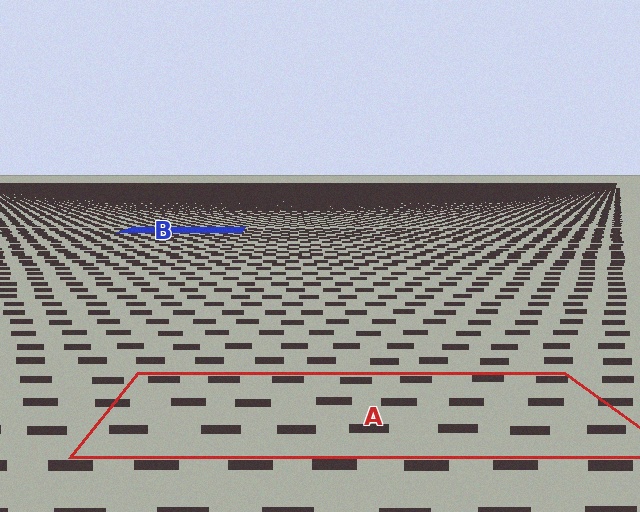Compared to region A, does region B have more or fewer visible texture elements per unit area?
Region B has more texture elements per unit area — they are packed more densely because it is farther away.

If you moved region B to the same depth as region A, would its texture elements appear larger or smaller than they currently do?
They would appear larger. At a closer depth, the same texture elements are projected at a bigger on-screen size.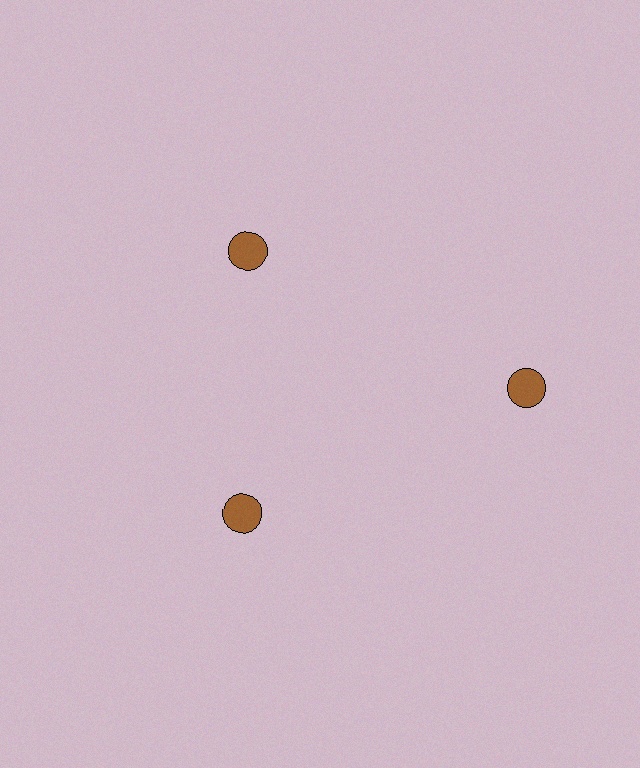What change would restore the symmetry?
The symmetry would be restored by moving it inward, back onto the ring so that all 3 circles sit at equal angles and equal distance from the center.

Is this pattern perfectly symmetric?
No. The 3 brown circles are arranged in a ring, but one element near the 3 o'clock position is pushed outward from the center, breaking the 3-fold rotational symmetry.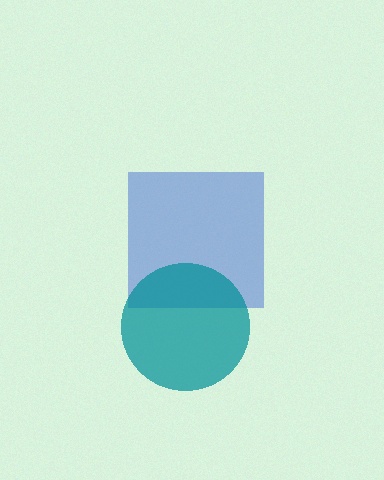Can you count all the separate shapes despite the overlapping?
Yes, there are 2 separate shapes.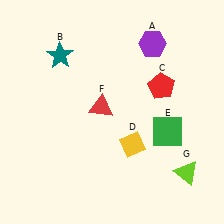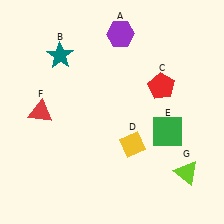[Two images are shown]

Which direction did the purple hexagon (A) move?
The purple hexagon (A) moved left.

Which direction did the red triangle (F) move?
The red triangle (F) moved left.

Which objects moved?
The objects that moved are: the purple hexagon (A), the red triangle (F).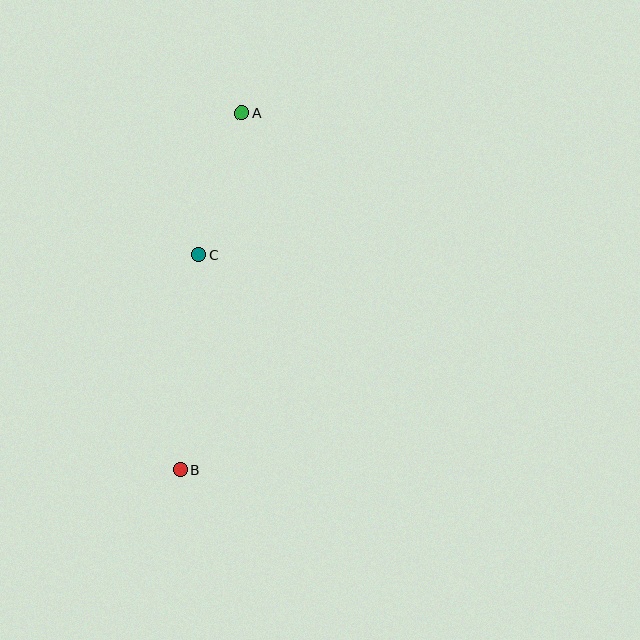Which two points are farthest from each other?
Points A and B are farthest from each other.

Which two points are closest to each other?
Points A and C are closest to each other.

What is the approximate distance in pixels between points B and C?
The distance between B and C is approximately 216 pixels.